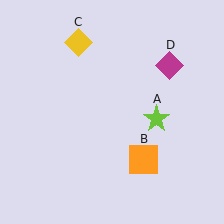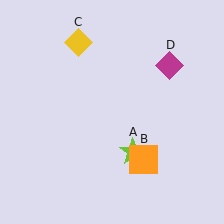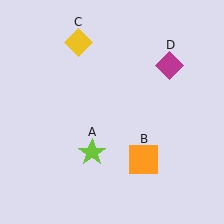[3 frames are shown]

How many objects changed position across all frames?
1 object changed position: lime star (object A).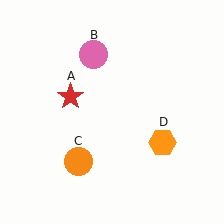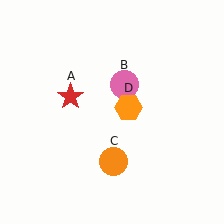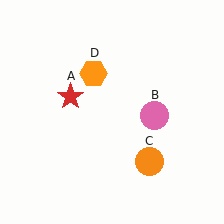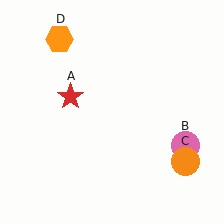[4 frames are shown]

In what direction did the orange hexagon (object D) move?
The orange hexagon (object D) moved up and to the left.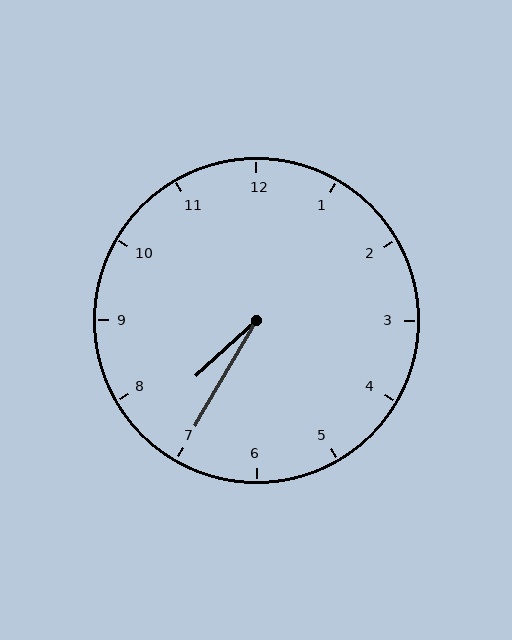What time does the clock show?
7:35.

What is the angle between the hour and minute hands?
Approximately 18 degrees.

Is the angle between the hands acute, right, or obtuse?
It is acute.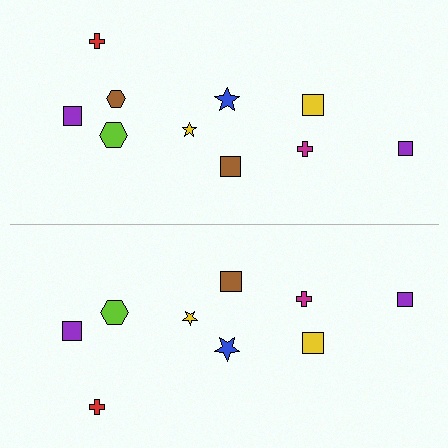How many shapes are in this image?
There are 19 shapes in this image.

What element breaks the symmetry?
A brown hexagon is missing from the bottom side.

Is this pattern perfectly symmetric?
No, the pattern is not perfectly symmetric. A brown hexagon is missing from the bottom side.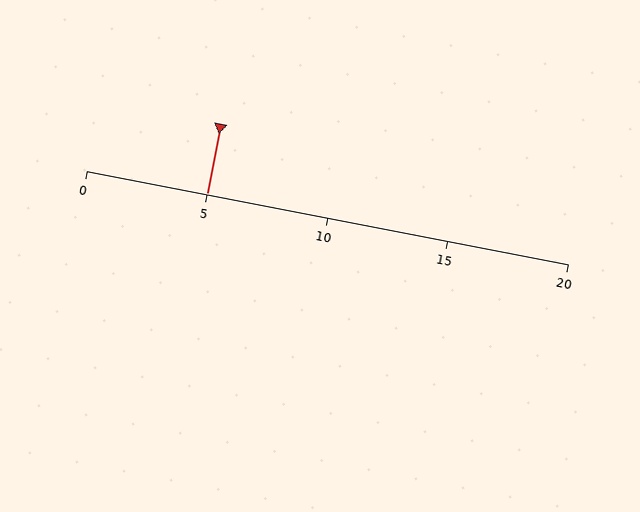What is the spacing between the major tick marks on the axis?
The major ticks are spaced 5 apart.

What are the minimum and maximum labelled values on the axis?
The axis runs from 0 to 20.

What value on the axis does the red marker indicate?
The marker indicates approximately 5.